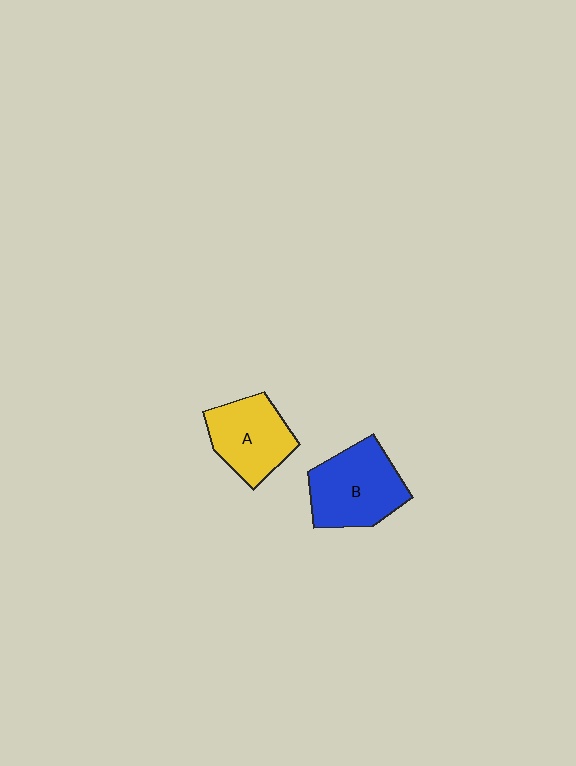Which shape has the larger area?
Shape B (blue).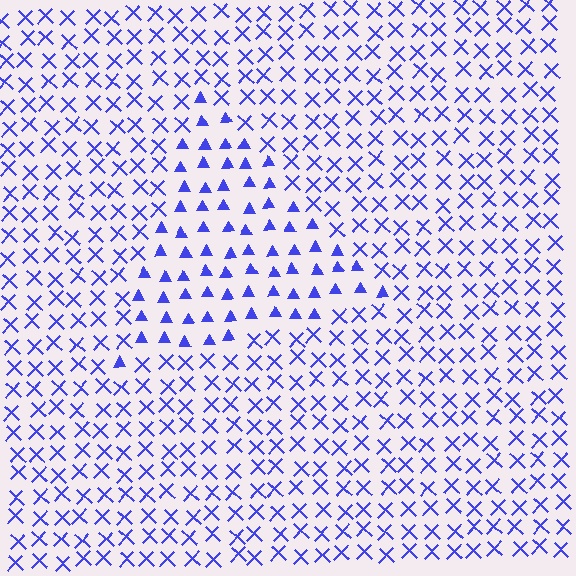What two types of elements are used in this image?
The image uses triangles inside the triangle region and X marks outside it.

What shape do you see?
I see a triangle.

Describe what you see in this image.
The image is filled with small blue elements arranged in a uniform grid. A triangle-shaped region contains triangles, while the surrounding area contains X marks. The boundary is defined purely by the change in element shape.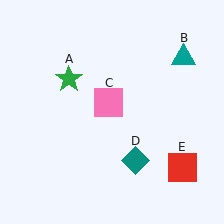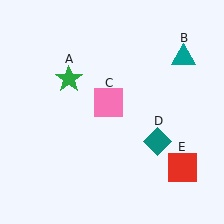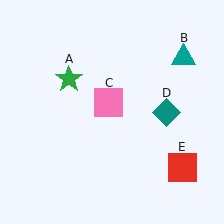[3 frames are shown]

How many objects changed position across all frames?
1 object changed position: teal diamond (object D).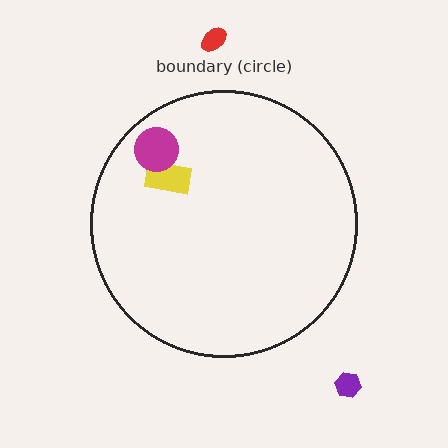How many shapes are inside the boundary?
2 inside, 2 outside.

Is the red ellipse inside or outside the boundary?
Outside.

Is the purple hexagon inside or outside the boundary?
Outside.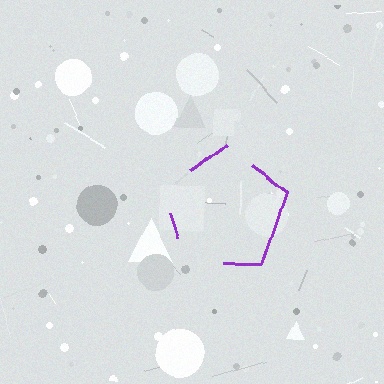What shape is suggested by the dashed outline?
The dashed outline suggests a pentagon.